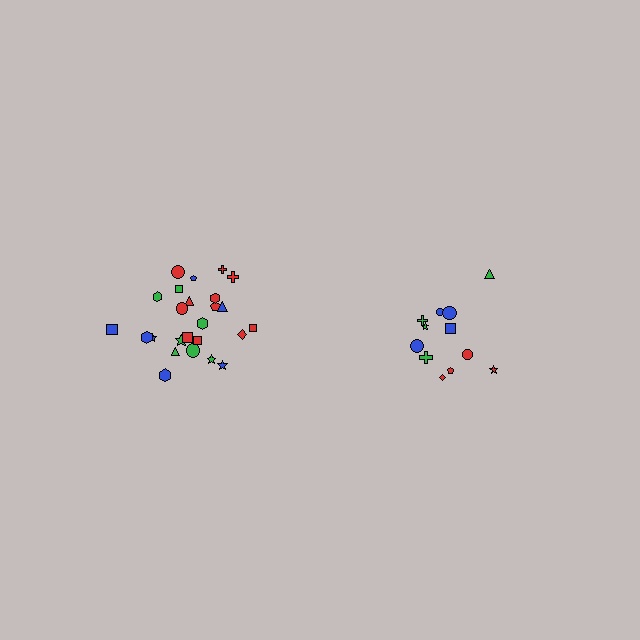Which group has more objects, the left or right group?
The left group.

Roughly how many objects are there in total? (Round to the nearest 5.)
Roughly 35 objects in total.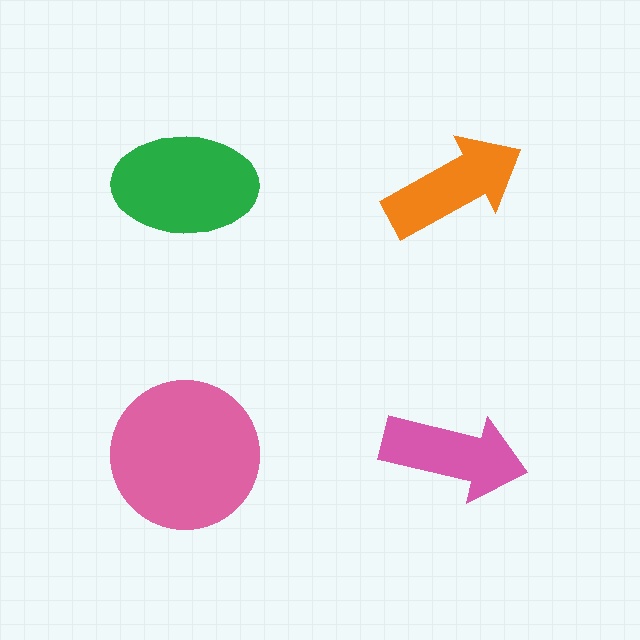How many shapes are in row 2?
2 shapes.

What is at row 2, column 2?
A pink arrow.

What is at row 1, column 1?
A green ellipse.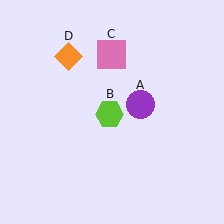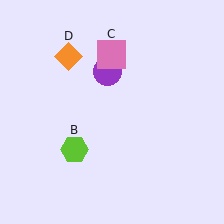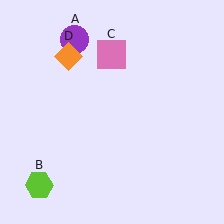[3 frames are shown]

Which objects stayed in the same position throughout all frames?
Pink square (object C) and orange diamond (object D) remained stationary.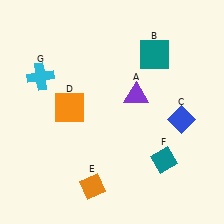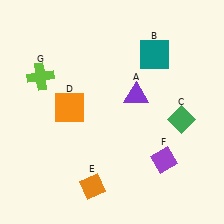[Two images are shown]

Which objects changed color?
C changed from blue to green. F changed from teal to purple. G changed from cyan to lime.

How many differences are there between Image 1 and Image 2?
There are 3 differences between the two images.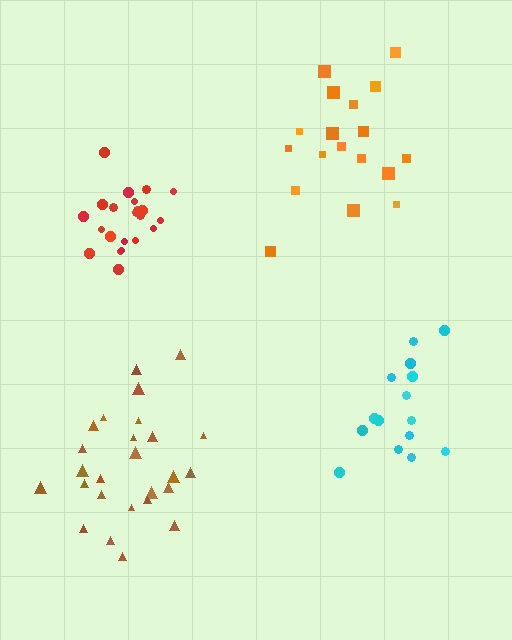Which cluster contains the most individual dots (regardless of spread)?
Brown (26).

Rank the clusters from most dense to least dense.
red, brown, orange, cyan.